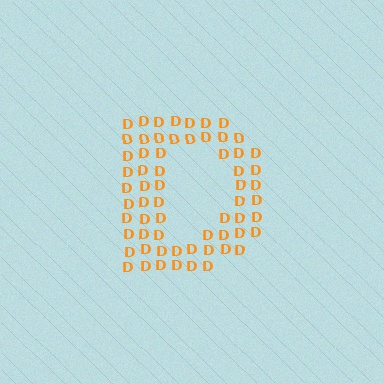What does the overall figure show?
The overall figure shows the letter D.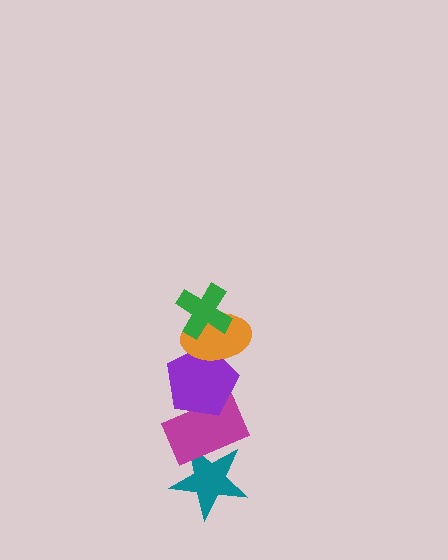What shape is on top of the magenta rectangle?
The purple pentagon is on top of the magenta rectangle.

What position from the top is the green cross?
The green cross is 1st from the top.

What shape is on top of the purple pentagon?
The orange ellipse is on top of the purple pentagon.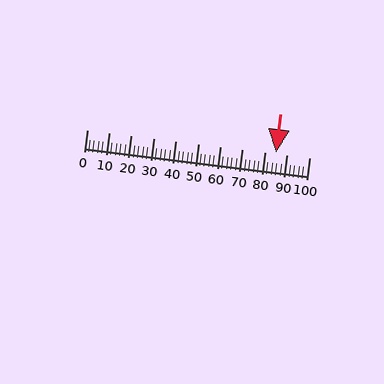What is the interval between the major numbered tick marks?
The major tick marks are spaced 10 units apart.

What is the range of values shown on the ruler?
The ruler shows values from 0 to 100.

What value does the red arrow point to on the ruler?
The red arrow points to approximately 85.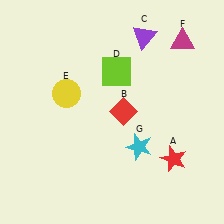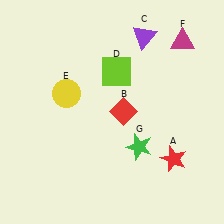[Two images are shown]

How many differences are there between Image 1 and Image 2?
There is 1 difference between the two images.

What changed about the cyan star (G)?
In Image 1, G is cyan. In Image 2, it changed to green.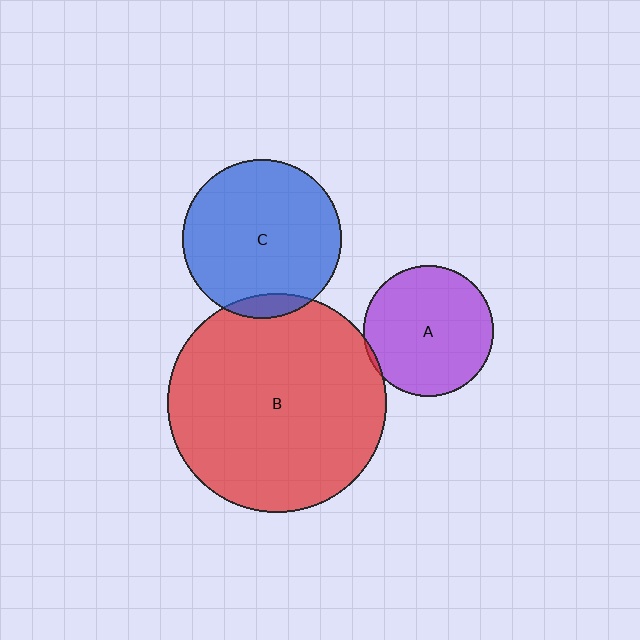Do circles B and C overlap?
Yes.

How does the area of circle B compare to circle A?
Approximately 2.8 times.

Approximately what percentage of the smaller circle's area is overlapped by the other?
Approximately 10%.